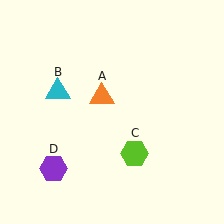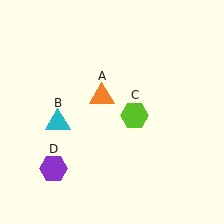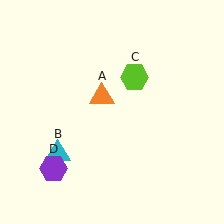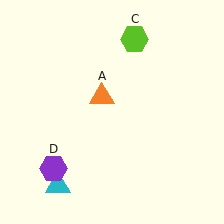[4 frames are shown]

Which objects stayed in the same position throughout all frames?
Orange triangle (object A) and purple hexagon (object D) remained stationary.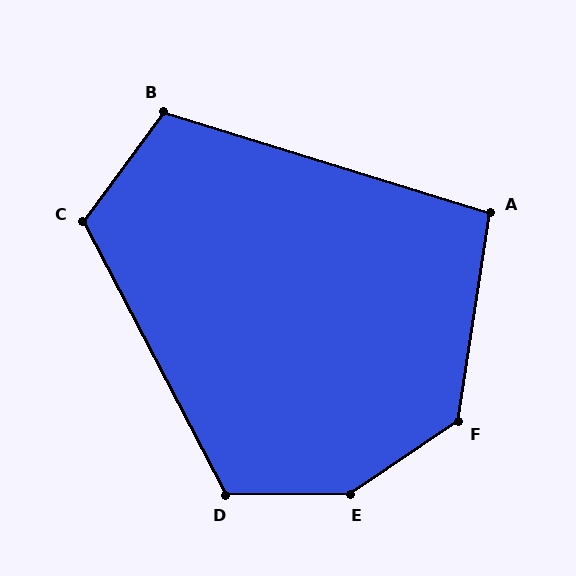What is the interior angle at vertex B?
Approximately 109 degrees (obtuse).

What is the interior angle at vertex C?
Approximately 116 degrees (obtuse).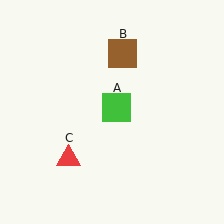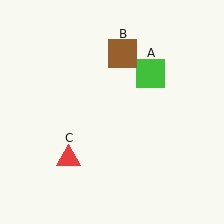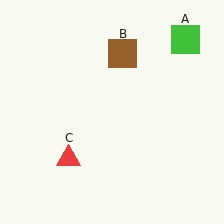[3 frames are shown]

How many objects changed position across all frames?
1 object changed position: green square (object A).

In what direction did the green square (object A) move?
The green square (object A) moved up and to the right.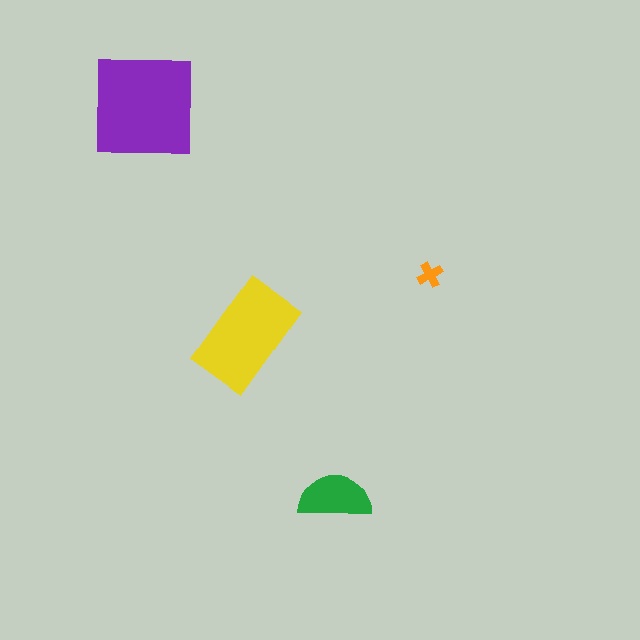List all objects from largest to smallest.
The purple square, the yellow rectangle, the green semicircle, the orange cross.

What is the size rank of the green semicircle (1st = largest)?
3rd.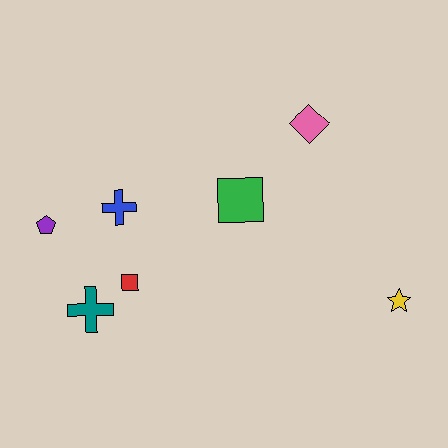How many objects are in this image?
There are 7 objects.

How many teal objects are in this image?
There is 1 teal object.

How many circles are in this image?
There are no circles.